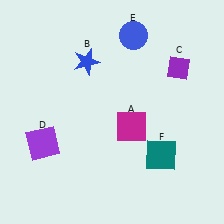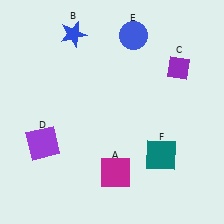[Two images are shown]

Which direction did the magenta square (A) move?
The magenta square (A) moved down.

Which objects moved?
The objects that moved are: the magenta square (A), the blue star (B).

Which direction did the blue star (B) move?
The blue star (B) moved up.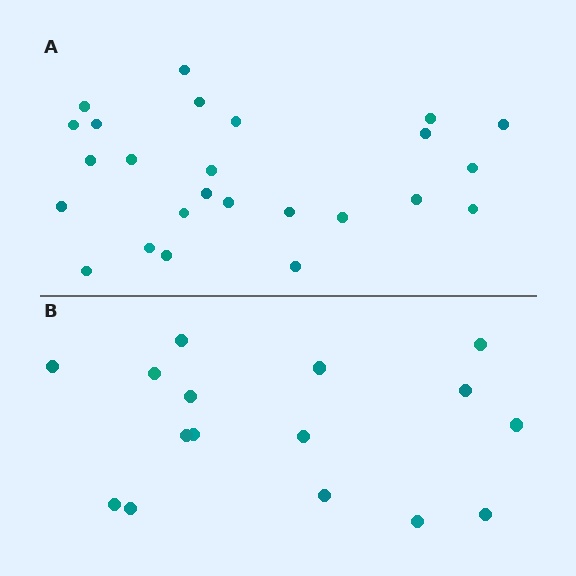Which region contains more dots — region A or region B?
Region A (the top region) has more dots.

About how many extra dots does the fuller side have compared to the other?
Region A has roughly 8 or so more dots than region B.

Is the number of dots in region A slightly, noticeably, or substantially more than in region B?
Region A has substantially more. The ratio is roughly 1.6 to 1.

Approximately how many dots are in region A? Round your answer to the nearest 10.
About 20 dots. (The exact count is 25, which rounds to 20.)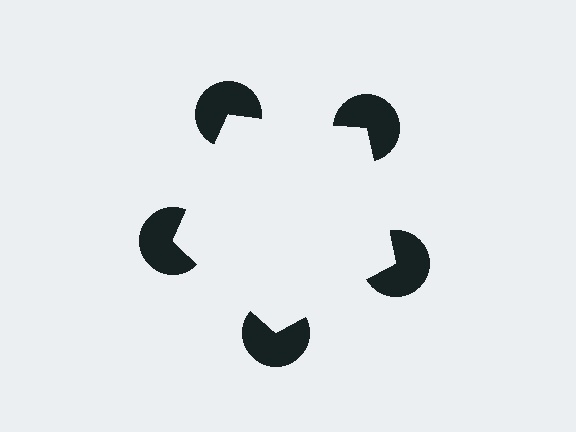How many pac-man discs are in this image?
There are 5 — one at each vertex of the illusory pentagon.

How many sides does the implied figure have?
5 sides.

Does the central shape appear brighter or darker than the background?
It typically appears slightly brighter than the background, even though no actual brightness change is drawn.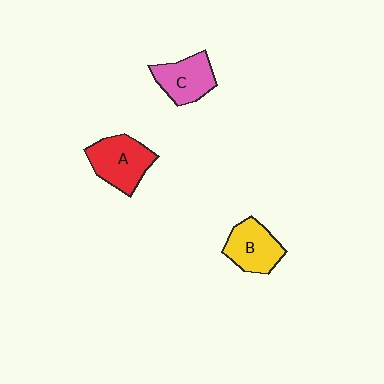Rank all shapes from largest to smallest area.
From largest to smallest: A (red), B (yellow), C (pink).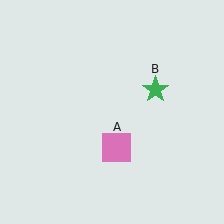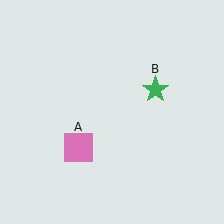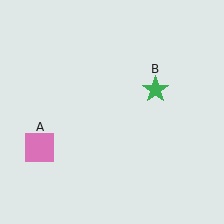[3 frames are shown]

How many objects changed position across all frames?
1 object changed position: pink square (object A).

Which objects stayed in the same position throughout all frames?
Green star (object B) remained stationary.